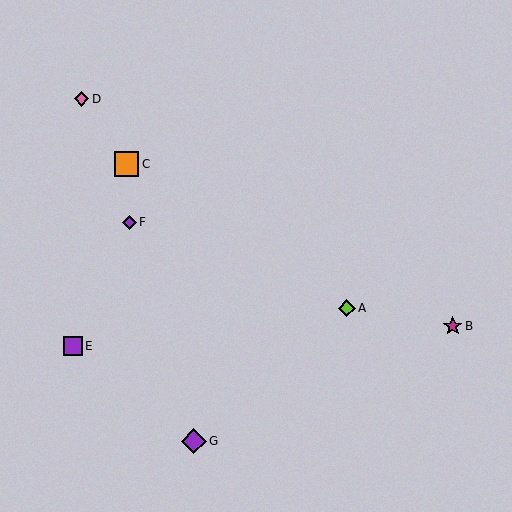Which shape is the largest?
The purple diamond (labeled G) is the largest.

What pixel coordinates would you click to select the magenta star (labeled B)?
Click at (453, 326) to select the magenta star B.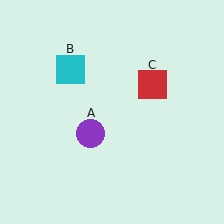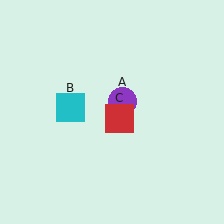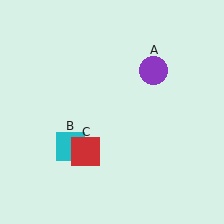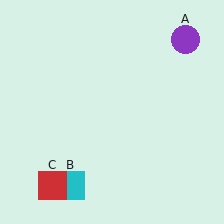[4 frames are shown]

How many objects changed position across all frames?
3 objects changed position: purple circle (object A), cyan square (object B), red square (object C).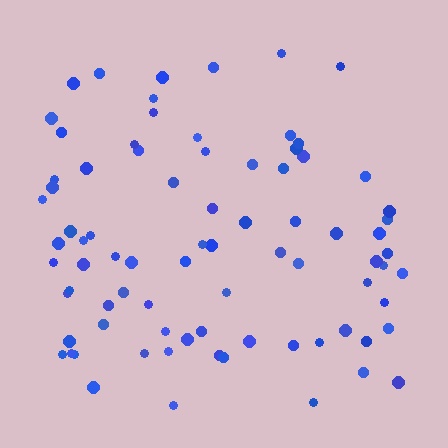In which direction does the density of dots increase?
From top to bottom, with the bottom side densest.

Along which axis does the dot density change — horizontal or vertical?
Vertical.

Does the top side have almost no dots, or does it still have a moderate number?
Still a moderate number, just noticeably fewer than the bottom.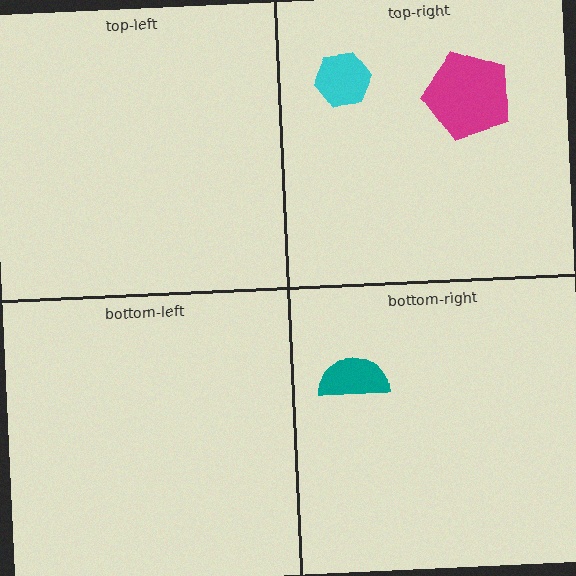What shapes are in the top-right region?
The cyan hexagon, the magenta pentagon.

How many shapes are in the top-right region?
2.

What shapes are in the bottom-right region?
The teal semicircle.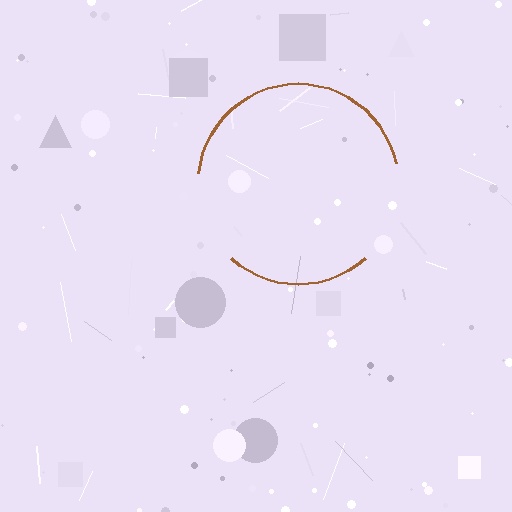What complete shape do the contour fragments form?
The contour fragments form a circle.